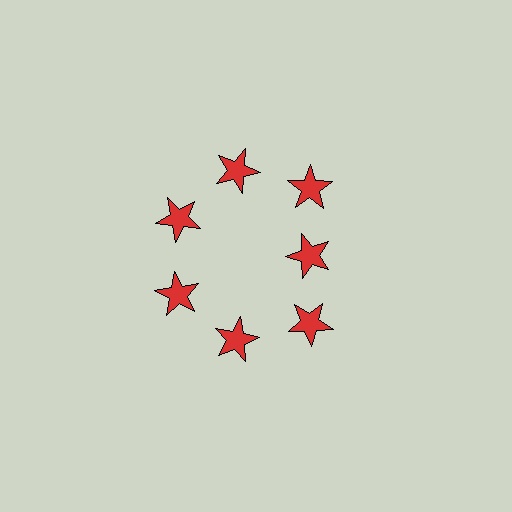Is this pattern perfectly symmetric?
No. The 7 red stars are arranged in a ring, but one element near the 3 o'clock position is pulled inward toward the center, breaking the 7-fold rotational symmetry.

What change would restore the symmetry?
The symmetry would be restored by moving it outward, back onto the ring so that all 7 stars sit at equal angles and equal distance from the center.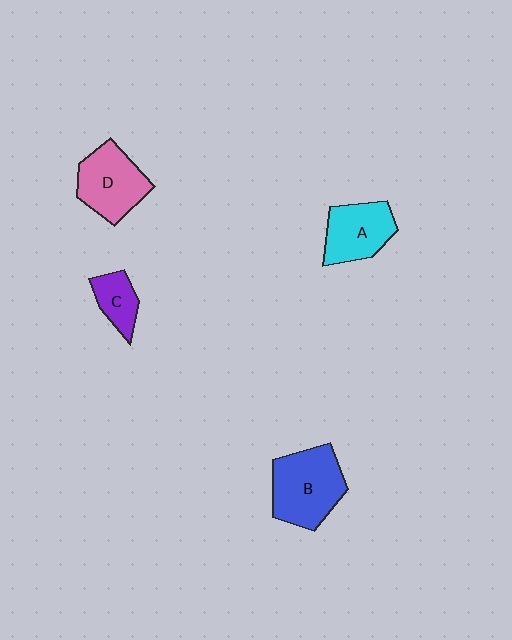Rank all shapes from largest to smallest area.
From largest to smallest: B (blue), D (pink), A (cyan), C (purple).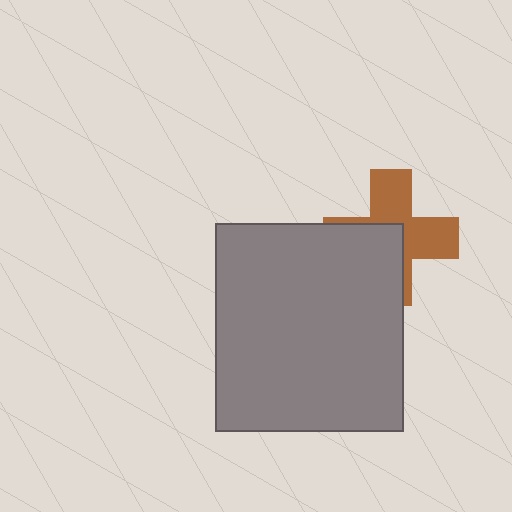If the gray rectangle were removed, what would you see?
You would see the complete brown cross.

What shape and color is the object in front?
The object in front is a gray rectangle.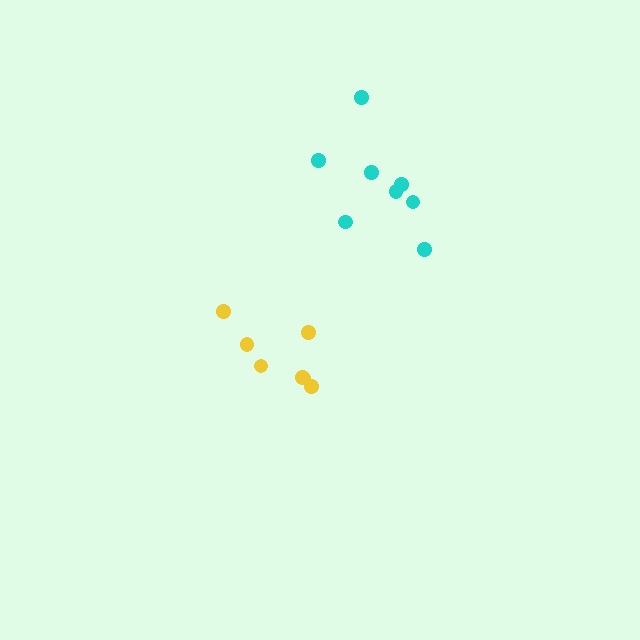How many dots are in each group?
Group 1: 8 dots, Group 2: 7 dots (15 total).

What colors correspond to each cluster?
The clusters are colored: cyan, yellow.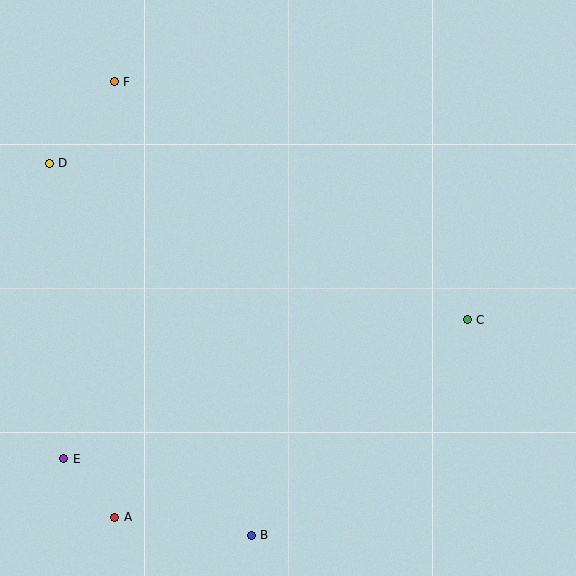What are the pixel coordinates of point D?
Point D is at (49, 163).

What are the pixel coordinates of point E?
Point E is at (64, 459).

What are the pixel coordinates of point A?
Point A is at (115, 517).